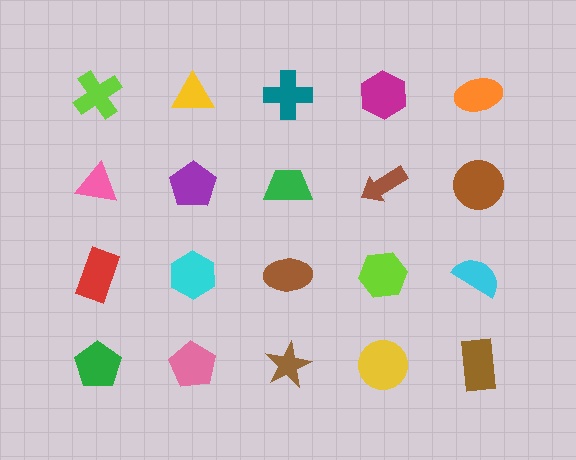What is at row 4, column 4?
A yellow circle.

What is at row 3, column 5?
A cyan semicircle.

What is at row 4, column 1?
A green pentagon.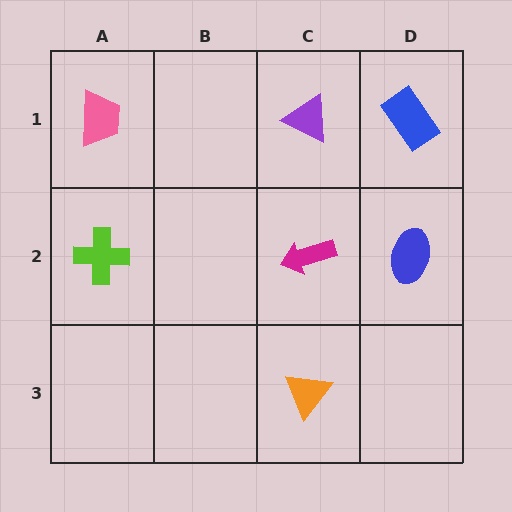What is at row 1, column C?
A purple triangle.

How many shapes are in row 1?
3 shapes.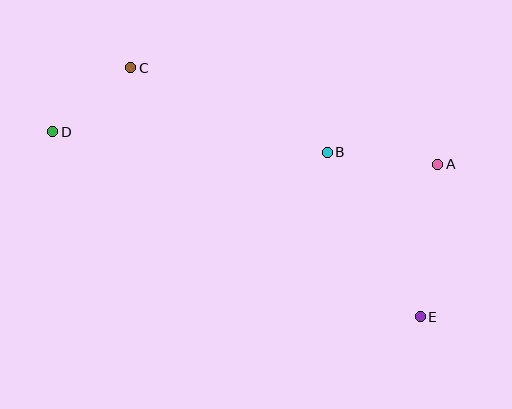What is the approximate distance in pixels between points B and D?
The distance between B and D is approximately 276 pixels.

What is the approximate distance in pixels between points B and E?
The distance between B and E is approximately 189 pixels.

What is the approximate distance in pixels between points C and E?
The distance between C and E is approximately 382 pixels.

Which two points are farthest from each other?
Points D and E are farthest from each other.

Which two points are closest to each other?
Points C and D are closest to each other.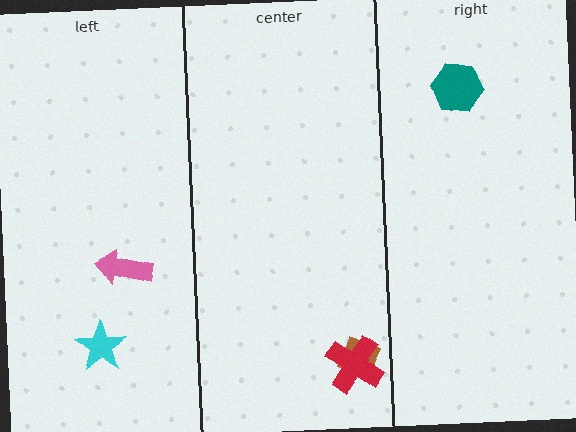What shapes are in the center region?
The brown diamond, the red cross.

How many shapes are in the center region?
2.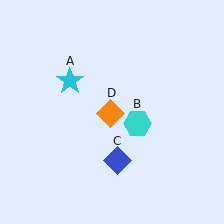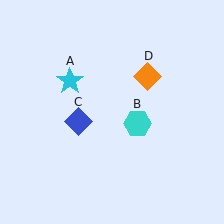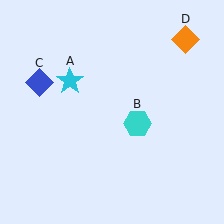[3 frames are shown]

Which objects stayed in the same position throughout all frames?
Cyan star (object A) and cyan hexagon (object B) remained stationary.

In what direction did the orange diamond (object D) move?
The orange diamond (object D) moved up and to the right.